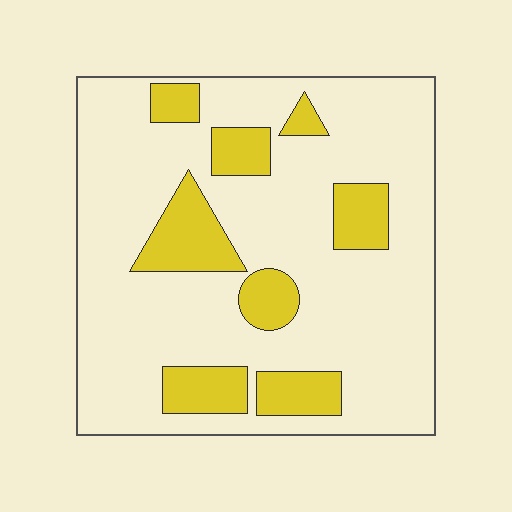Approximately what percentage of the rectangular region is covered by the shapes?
Approximately 20%.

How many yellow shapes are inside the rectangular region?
8.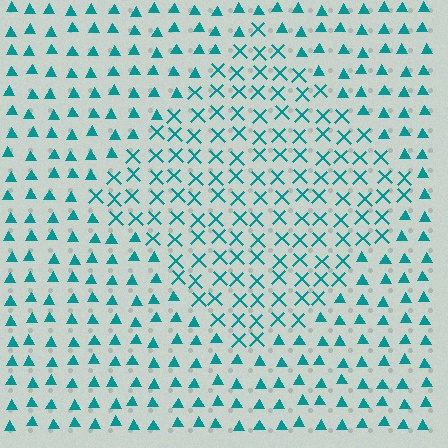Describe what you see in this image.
The image is filled with small teal elements arranged in a uniform grid. A diamond-shaped region contains X marks, while the surrounding area contains triangles. The boundary is defined purely by the change in element shape.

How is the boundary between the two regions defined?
The boundary is defined by a change in element shape: X marks inside vs. triangles outside. All elements share the same color and spacing.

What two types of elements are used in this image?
The image uses X marks inside the diamond region and triangles outside it.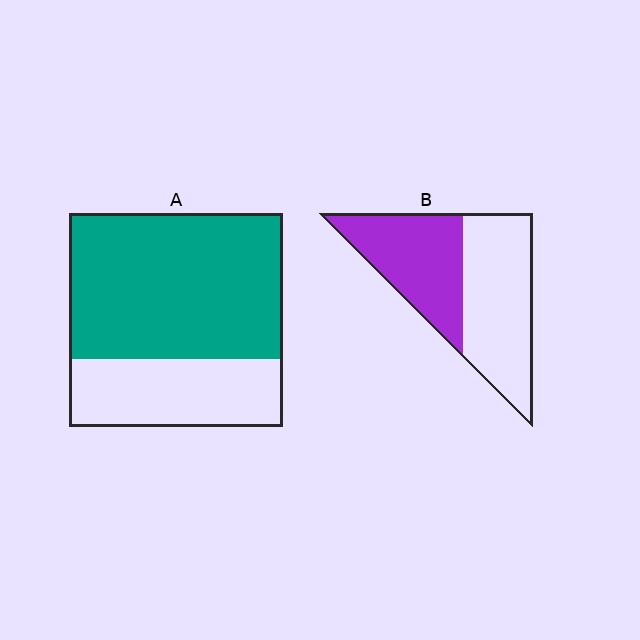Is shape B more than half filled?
No.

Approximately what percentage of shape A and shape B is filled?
A is approximately 70% and B is approximately 45%.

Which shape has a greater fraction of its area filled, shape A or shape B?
Shape A.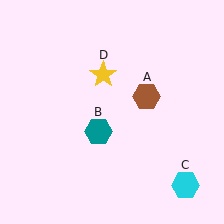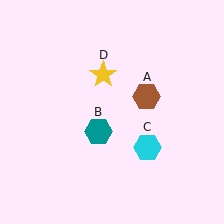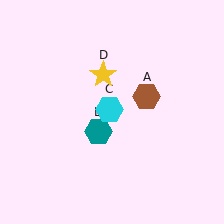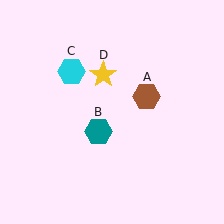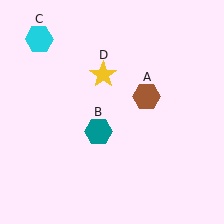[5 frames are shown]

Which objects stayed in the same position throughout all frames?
Brown hexagon (object A) and teal hexagon (object B) and yellow star (object D) remained stationary.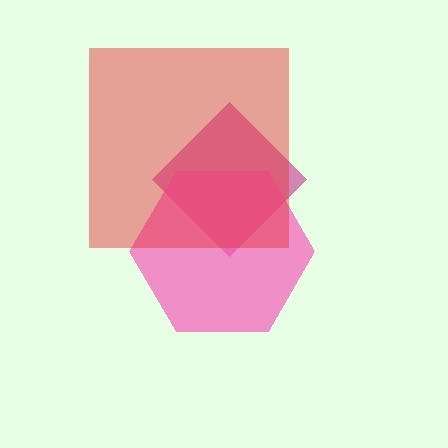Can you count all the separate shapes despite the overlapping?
Yes, there are 3 separate shapes.